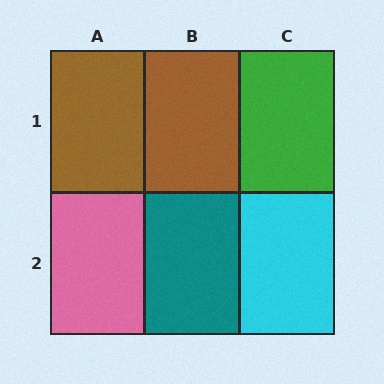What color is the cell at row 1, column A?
Brown.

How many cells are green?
1 cell is green.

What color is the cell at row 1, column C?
Green.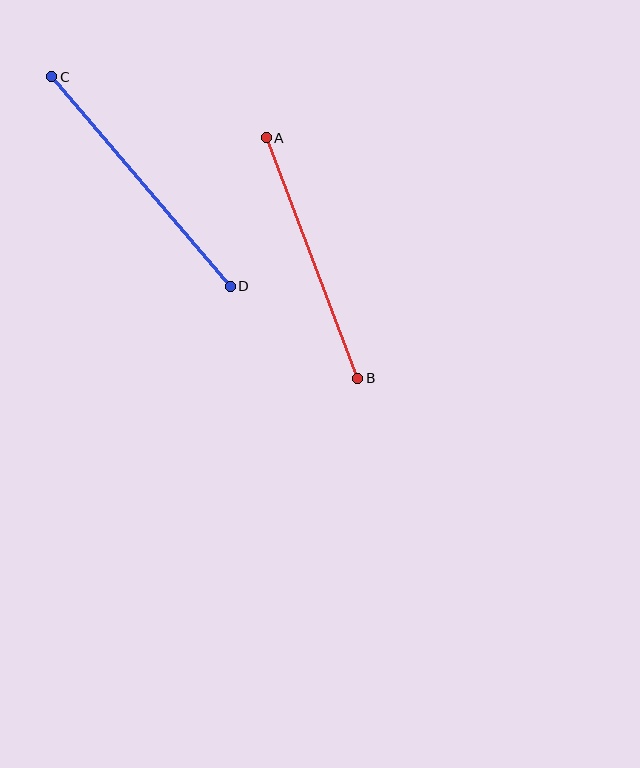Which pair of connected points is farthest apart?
Points C and D are farthest apart.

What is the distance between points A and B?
The distance is approximately 258 pixels.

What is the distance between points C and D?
The distance is approximately 275 pixels.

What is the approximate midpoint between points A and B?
The midpoint is at approximately (312, 258) pixels.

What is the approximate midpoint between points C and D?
The midpoint is at approximately (141, 181) pixels.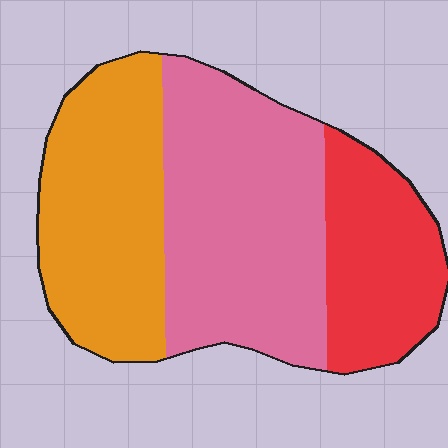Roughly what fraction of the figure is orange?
Orange takes up between a quarter and a half of the figure.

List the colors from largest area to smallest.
From largest to smallest: pink, orange, red.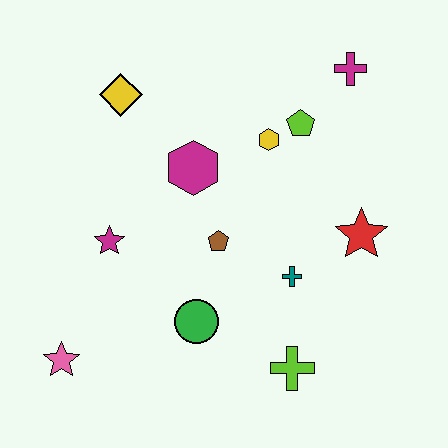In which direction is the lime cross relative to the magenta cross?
The lime cross is below the magenta cross.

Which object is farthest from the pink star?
The magenta cross is farthest from the pink star.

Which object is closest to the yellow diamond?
The magenta hexagon is closest to the yellow diamond.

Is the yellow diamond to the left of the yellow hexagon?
Yes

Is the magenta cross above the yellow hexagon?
Yes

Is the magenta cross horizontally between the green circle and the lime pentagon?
No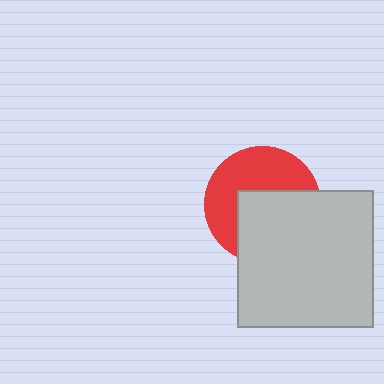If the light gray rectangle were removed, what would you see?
You would see the complete red circle.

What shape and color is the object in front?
The object in front is a light gray rectangle.